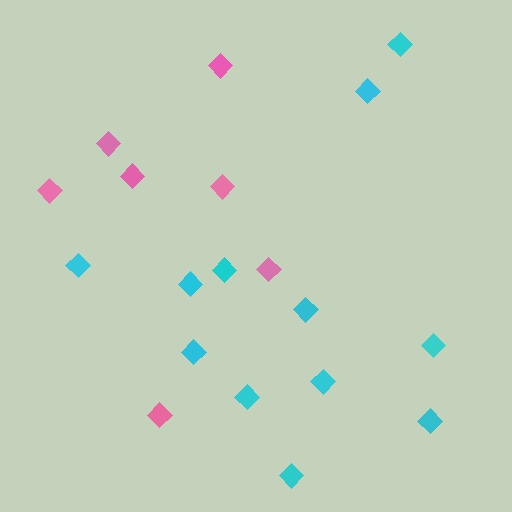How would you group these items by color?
There are 2 groups: one group of pink diamonds (7) and one group of cyan diamonds (12).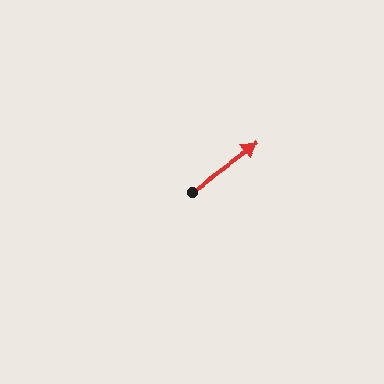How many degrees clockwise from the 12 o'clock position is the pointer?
Approximately 54 degrees.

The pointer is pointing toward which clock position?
Roughly 2 o'clock.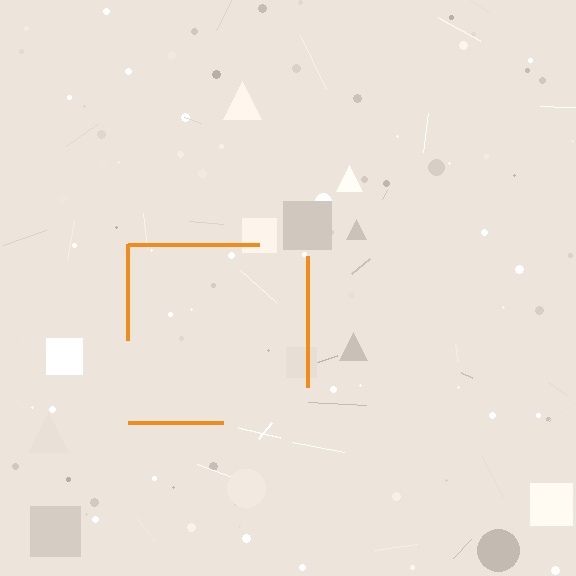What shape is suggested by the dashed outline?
The dashed outline suggests a square.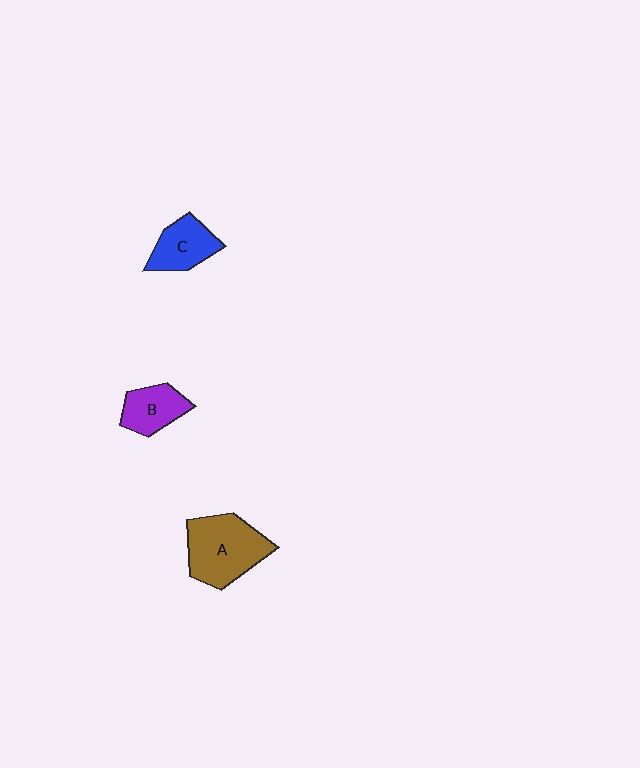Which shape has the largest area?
Shape A (brown).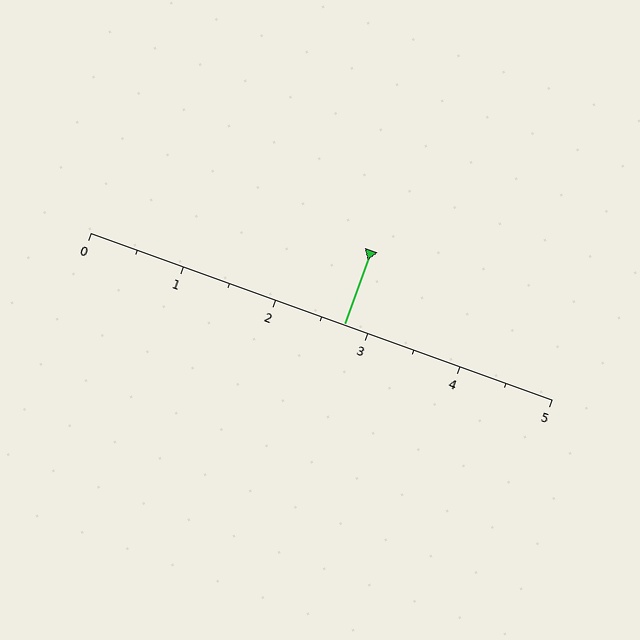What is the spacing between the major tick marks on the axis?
The major ticks are spaced 1 apart.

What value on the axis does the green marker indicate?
The marker indicates approximately 2.8.